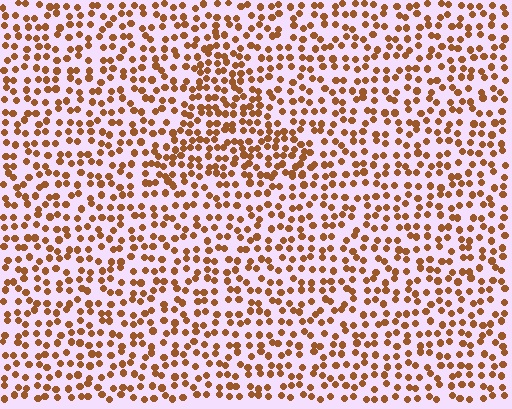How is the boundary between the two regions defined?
The boundary is defined by a change in element density (approximately 1.6x ratio). All elements are the same color, size, and shape.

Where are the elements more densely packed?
The elements are more densely packed inside the triangle boundary.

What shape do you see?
I see a triangle.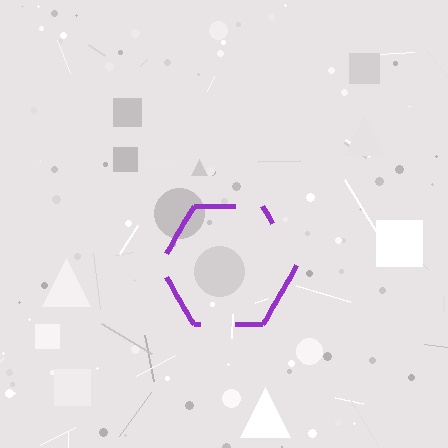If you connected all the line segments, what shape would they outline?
They would outline a hexagon.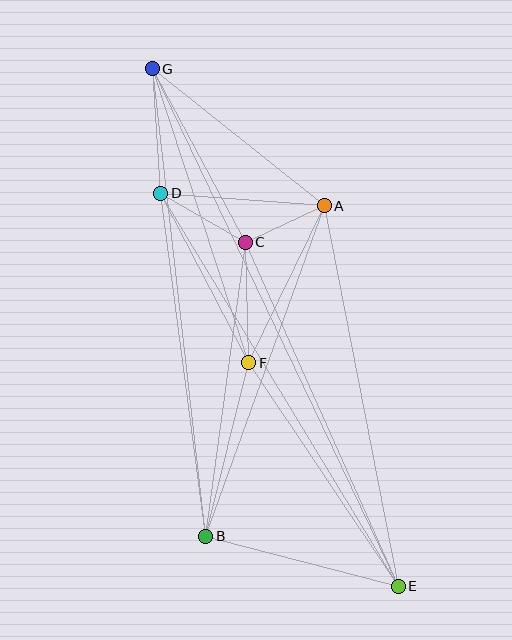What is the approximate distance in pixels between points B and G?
The distance between B and G is approximately 470 pixels.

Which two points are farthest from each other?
Points E and G are farthest from each other.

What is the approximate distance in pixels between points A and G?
The distance between A and G is approximately 220 pixels.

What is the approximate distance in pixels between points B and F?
The distance between B and F is approximately 179 pixels.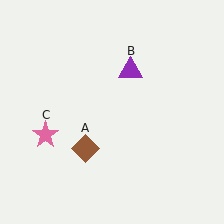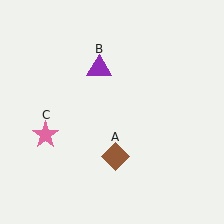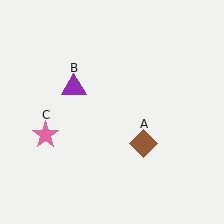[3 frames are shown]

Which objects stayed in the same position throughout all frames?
Pink star (object C) remained stationary.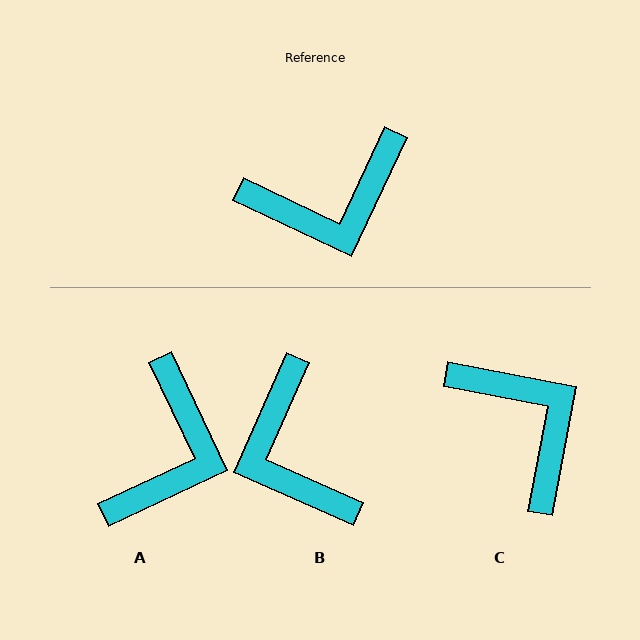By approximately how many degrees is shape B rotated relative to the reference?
Approximately 88 degrees clockwise.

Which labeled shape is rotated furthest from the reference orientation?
C, about 104 degrees away.